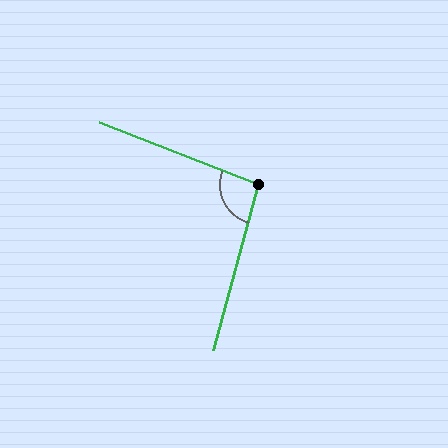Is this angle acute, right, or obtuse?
It is obtuse.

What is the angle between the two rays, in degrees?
Approximately 96 degrees.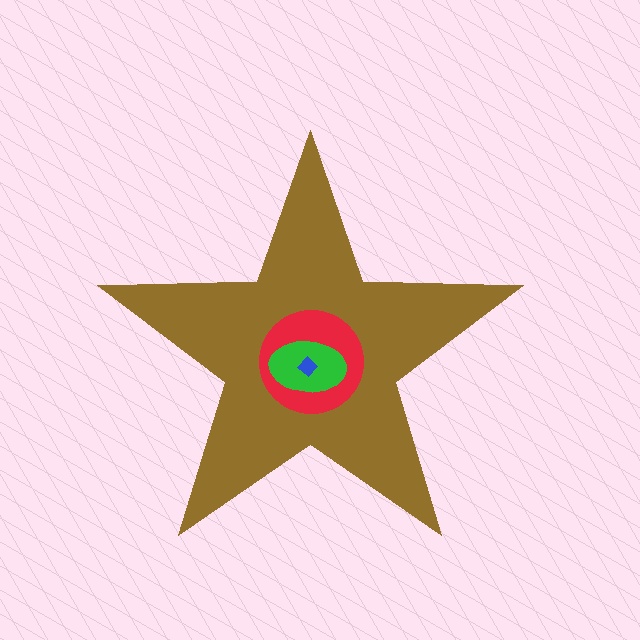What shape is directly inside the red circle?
The green ellipse.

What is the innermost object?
The blue diamond.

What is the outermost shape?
The brown star.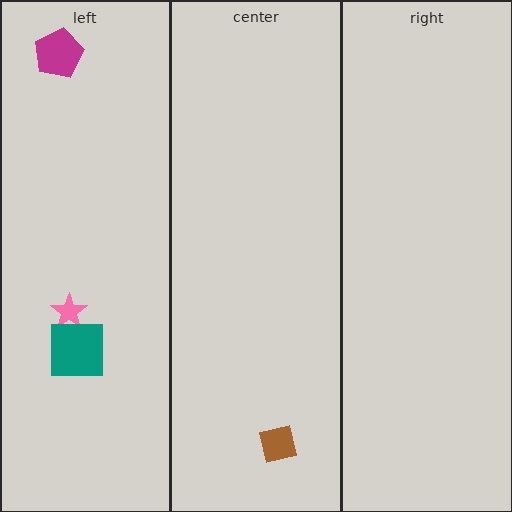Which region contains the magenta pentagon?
The left region.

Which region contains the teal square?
The left region.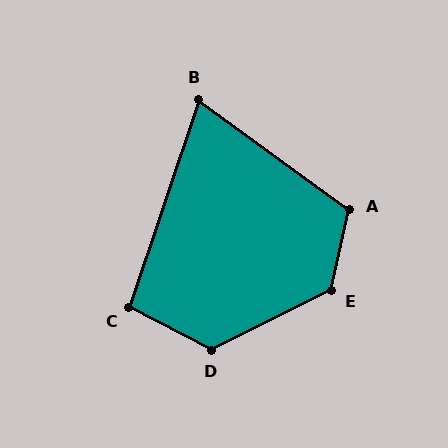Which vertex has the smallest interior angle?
B, at approximately 73 degrees.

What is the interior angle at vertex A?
Approximately 113 degrees (obtuse).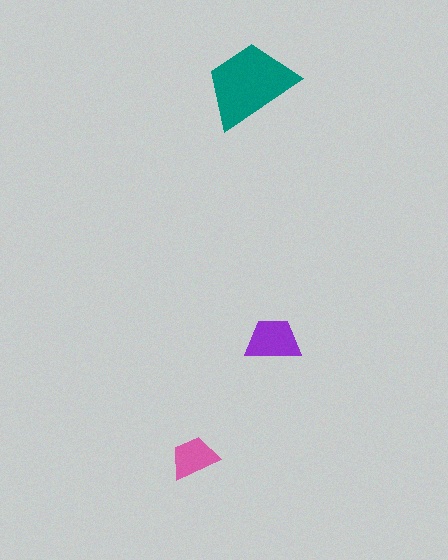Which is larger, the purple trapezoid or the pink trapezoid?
The purple one.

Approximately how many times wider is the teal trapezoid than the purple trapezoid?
About 1.5 times wider.